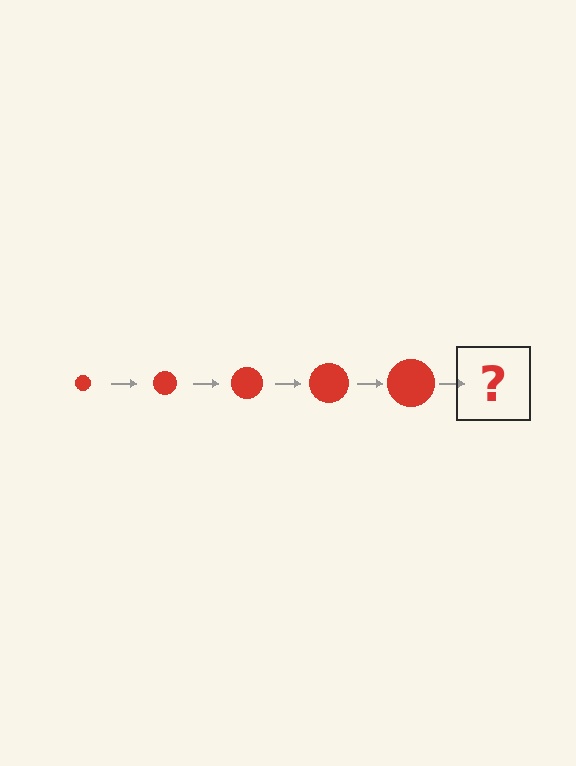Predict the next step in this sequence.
The next step is a red circle, larger than the previous one.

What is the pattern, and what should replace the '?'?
The pattern is that the circle gets progressively larger each step. The '?' should be a red circle, larger than the previous one.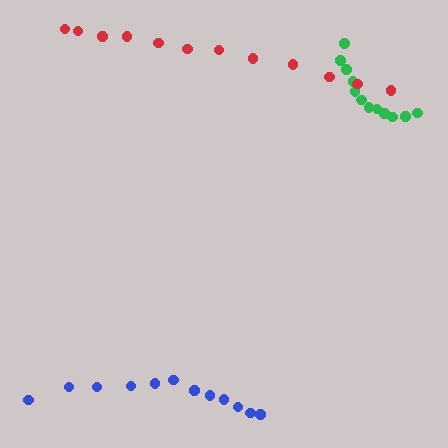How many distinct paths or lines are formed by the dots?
There are 3 distinct paths.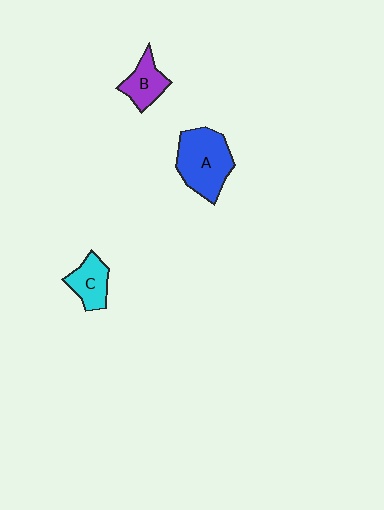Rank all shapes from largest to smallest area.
From largest to smallest: A (blue), C (cyan), B (purple).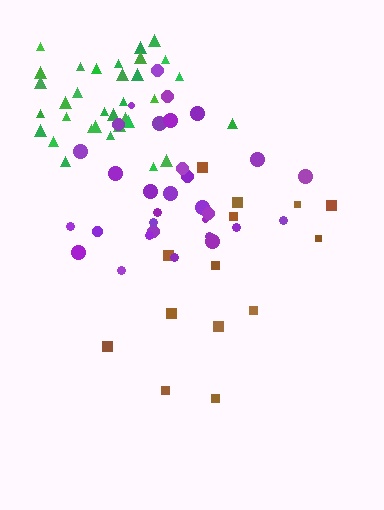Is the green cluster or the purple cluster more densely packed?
Green.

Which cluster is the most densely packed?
Green.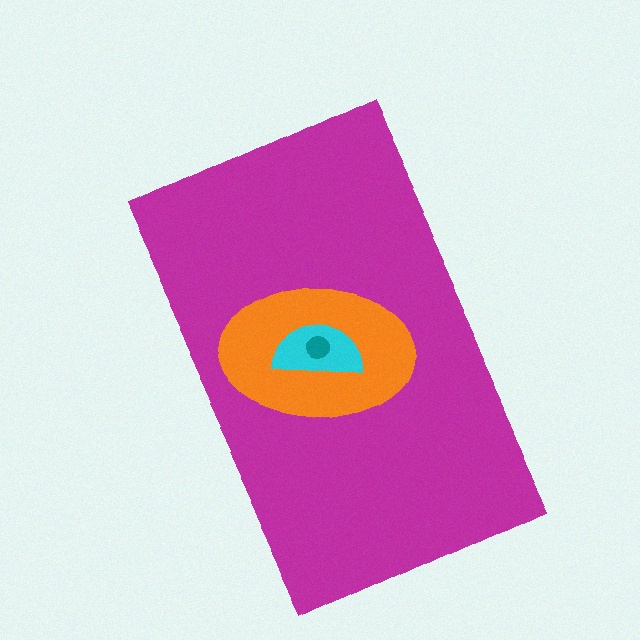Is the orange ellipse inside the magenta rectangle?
Yes.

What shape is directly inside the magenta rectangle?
The orange ellipse.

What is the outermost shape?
The magenta rectangle.